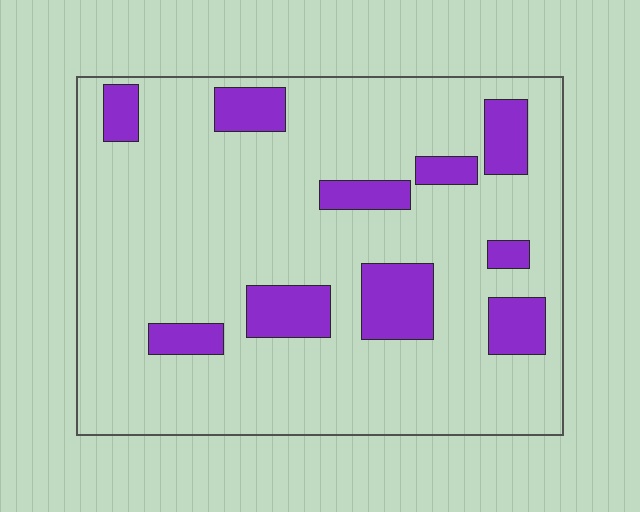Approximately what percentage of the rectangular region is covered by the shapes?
Approximately 15%.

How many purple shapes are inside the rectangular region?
10.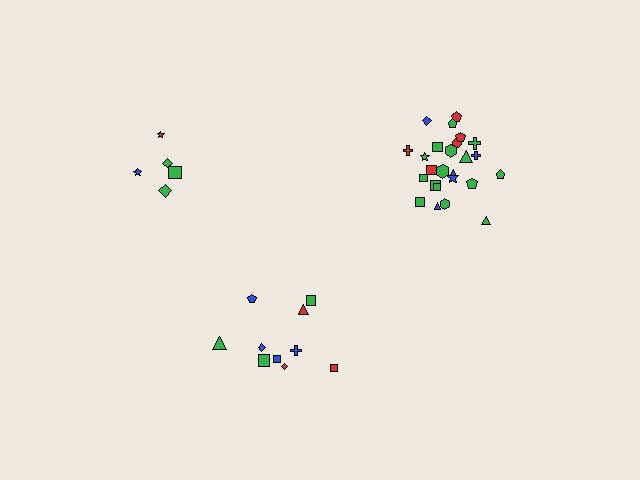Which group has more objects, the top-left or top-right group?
The top-right group.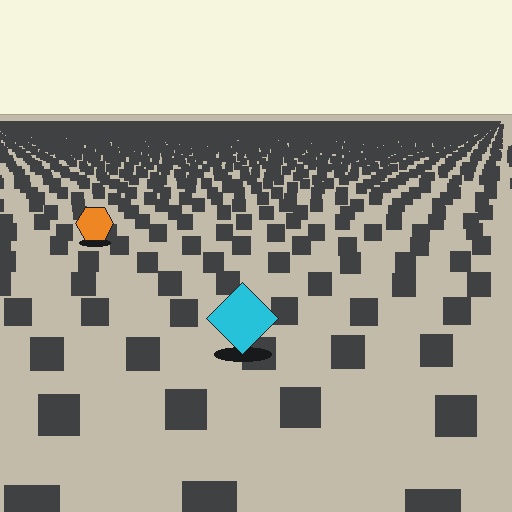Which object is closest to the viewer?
The cyan diamond is closest. The texture marks near it are larger and more spread out.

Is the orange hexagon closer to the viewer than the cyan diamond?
No. The cyan diamond is closer — you can tell from the texture gradient: the ground texture is coarser near it.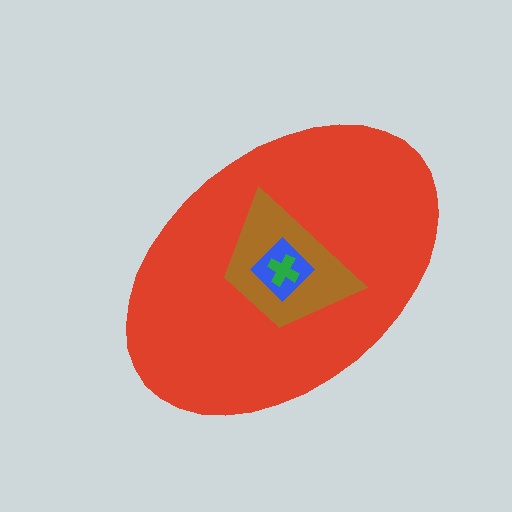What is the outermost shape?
The red ellipse.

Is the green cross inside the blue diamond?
Yes.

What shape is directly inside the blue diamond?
The green cross.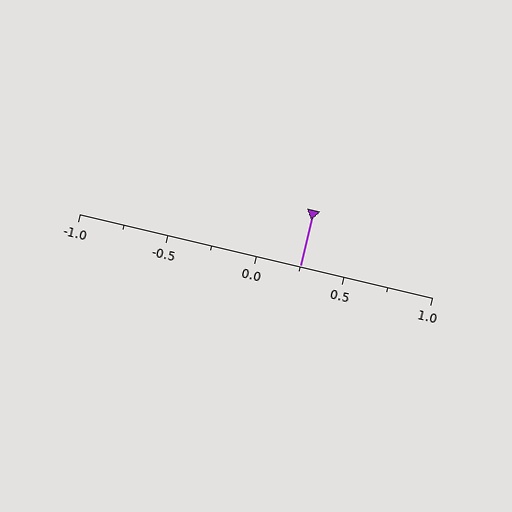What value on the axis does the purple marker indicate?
The marker indicates approximately 0.25.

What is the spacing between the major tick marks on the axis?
The major ticks are spaced 0.5 apart.